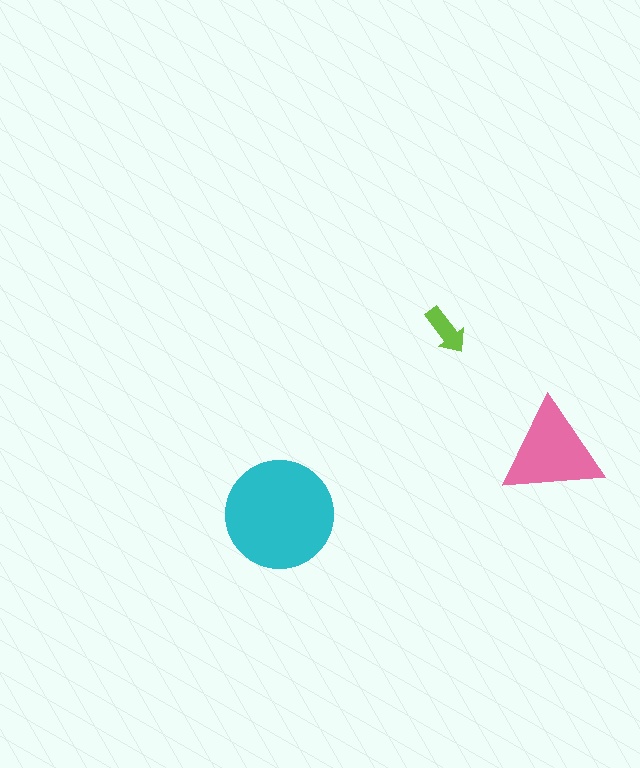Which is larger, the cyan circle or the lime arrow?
The cyan circle.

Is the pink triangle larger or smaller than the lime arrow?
Larger.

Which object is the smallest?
The lime arrow.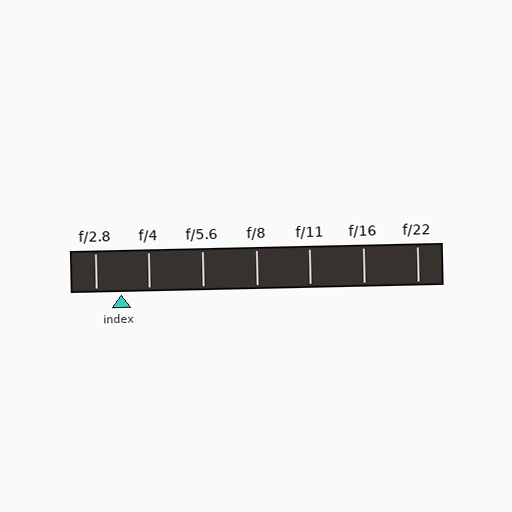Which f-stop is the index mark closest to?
The index mark is closest to f/2.8.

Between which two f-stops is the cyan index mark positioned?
The index mark is between f/2.8 and f/4.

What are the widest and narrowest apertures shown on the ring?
The widest aperture shown is f/2.8 and the narrowest is f/22.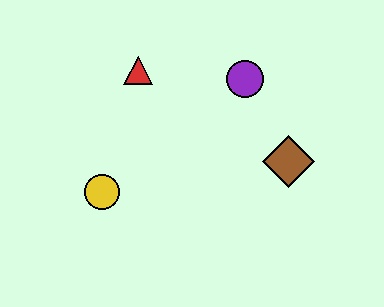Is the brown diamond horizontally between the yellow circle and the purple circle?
No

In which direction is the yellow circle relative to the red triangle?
The yellow circle is below the red triangle.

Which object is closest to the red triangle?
The purple circle is closest to the red triangle.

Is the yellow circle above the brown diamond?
No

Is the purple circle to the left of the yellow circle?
No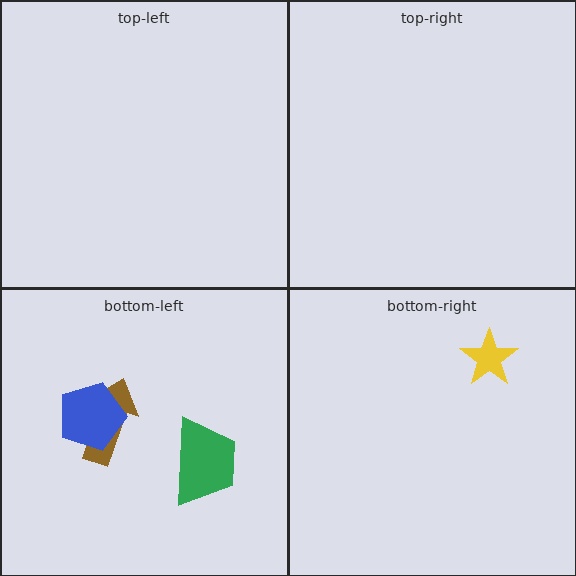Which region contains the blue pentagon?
The bottom-left region.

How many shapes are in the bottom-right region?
1.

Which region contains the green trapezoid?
The bottom-left region.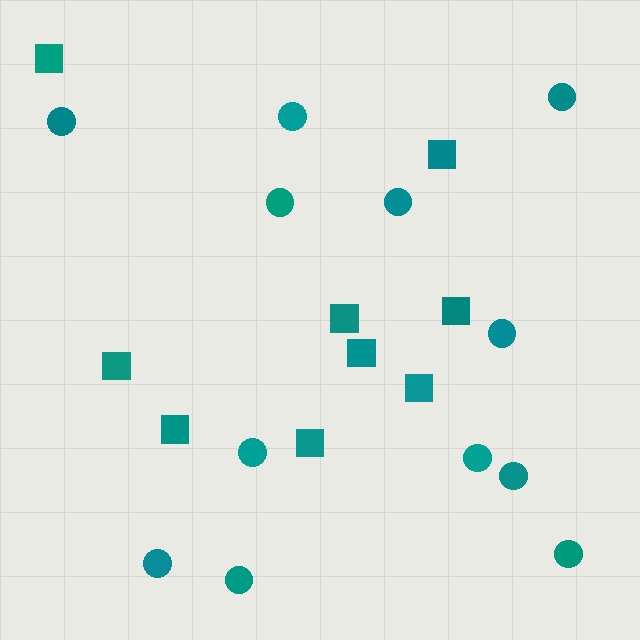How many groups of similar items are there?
There are 2 groups: one group of squares (9) and one group of circles (12).